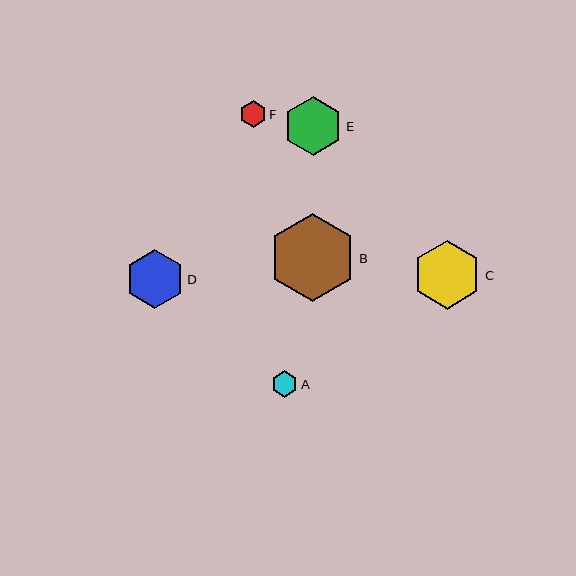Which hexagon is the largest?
Hexagon B is the largest with a size of approximately 88 pixels.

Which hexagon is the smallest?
Hexagon A is the smallest with a size of approximately 26 pixels.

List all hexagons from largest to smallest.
From largest to smallest: B, C, D, E, F, A.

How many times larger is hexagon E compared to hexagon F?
Hexagon E is approximately 2.2 times the size of hexagon F.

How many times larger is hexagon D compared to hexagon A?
Hexagon D is approximately 2.3 times the size of hexagon A.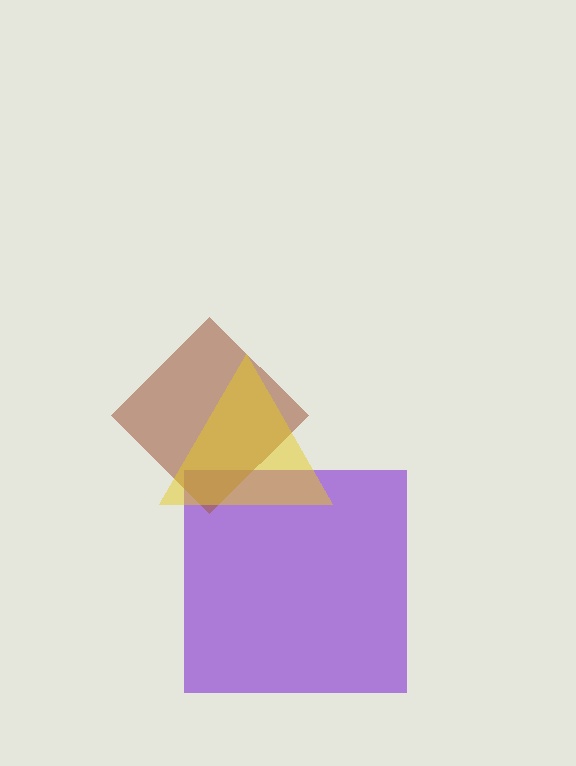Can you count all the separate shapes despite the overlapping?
Yes, there are 3 separate shapes.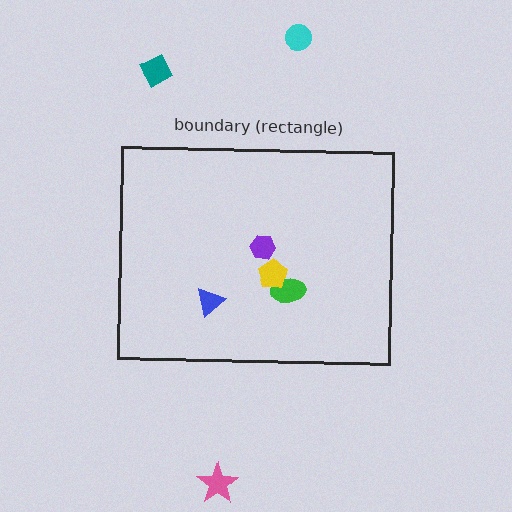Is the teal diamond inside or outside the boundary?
Outside.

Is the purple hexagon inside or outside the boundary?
Inside.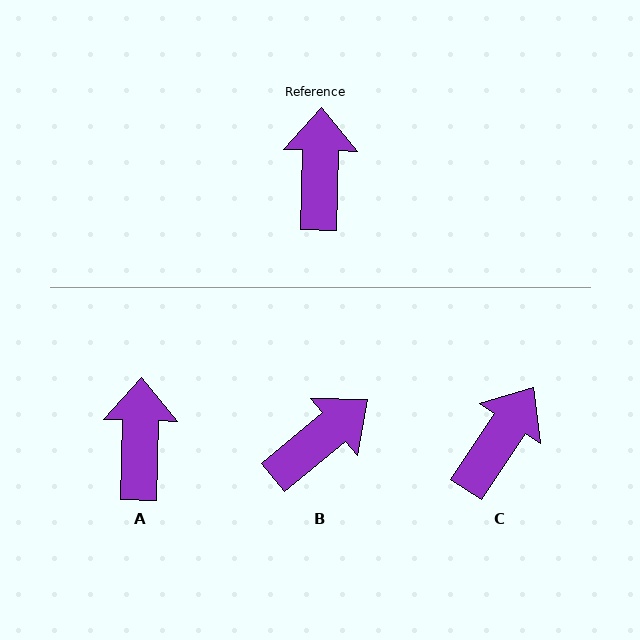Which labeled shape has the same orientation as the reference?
A.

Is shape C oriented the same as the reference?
No, it is off by about 32 degrees.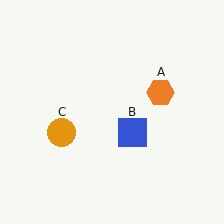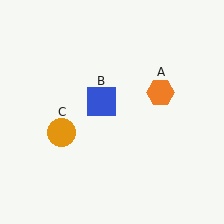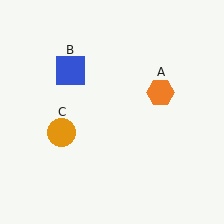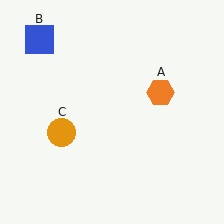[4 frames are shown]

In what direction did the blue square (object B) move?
The blue square (object B) moved up and to the left.